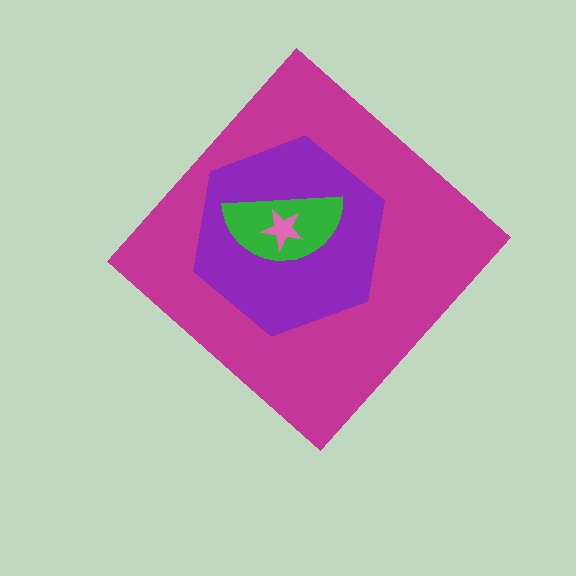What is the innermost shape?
The pink star.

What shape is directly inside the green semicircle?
The pink star.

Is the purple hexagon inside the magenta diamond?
Yes.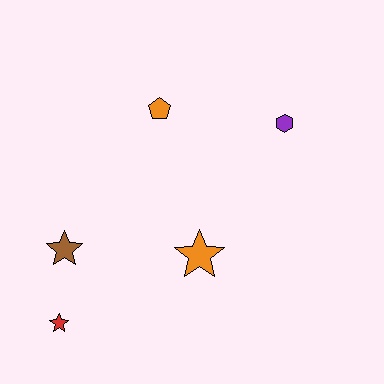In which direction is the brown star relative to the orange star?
The brown star is to the left of the orange star.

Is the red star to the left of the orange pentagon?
Yes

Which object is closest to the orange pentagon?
The purple hexagon is closest to the orange pentagon.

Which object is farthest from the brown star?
The purple hexagon is farthest from the brown star.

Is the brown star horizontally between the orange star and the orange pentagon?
No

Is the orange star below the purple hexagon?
Yes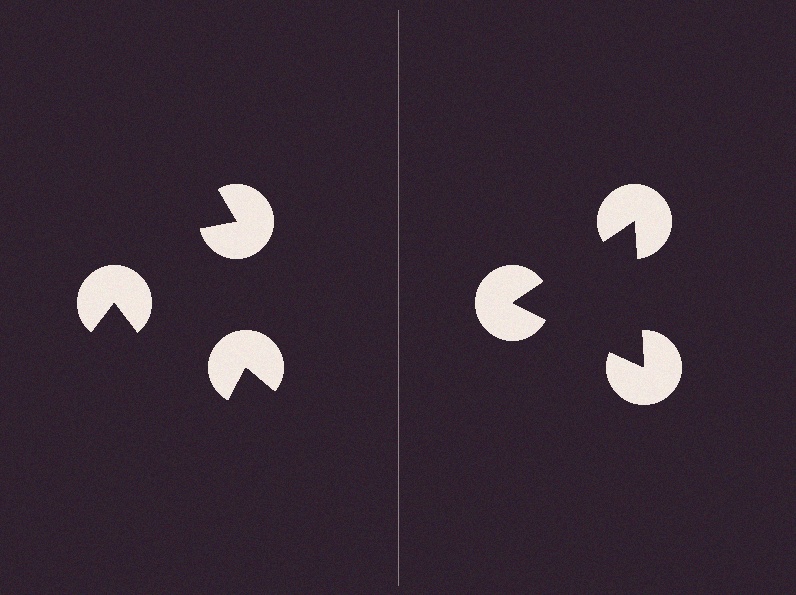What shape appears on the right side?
An illusory triangle.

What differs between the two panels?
The pac-man discs are positioned identically on both sides; only the wedge orientations differ. On the right they align to a triangle; on the left they are misaligned.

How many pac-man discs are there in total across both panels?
6 — 3 on each side.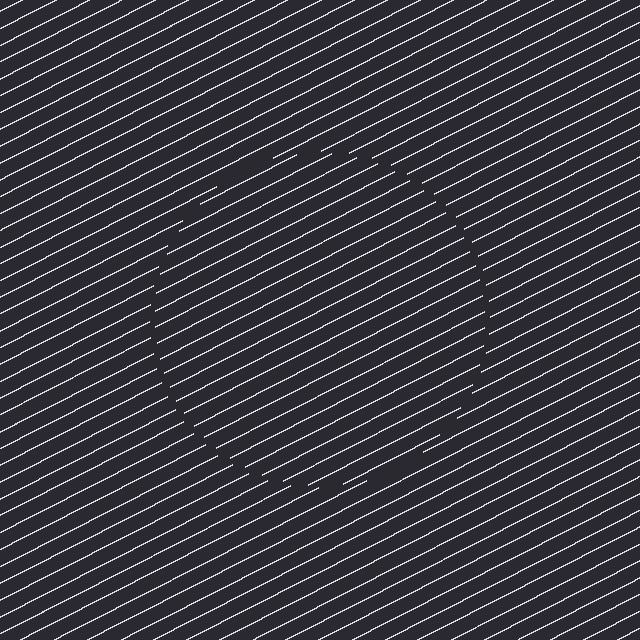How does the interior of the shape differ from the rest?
The interior of the shape contains the same grating, shifted by half a period — the contour is defined by the phase discontinuity where line-ends from the inner and outer gratings abut.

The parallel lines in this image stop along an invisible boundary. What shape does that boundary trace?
An illusory circle. The interior of the shape contains the same grating, shifted by half a period — the contour is defined by the phase discontinuity where line-ends from the inner and outer gratings abut.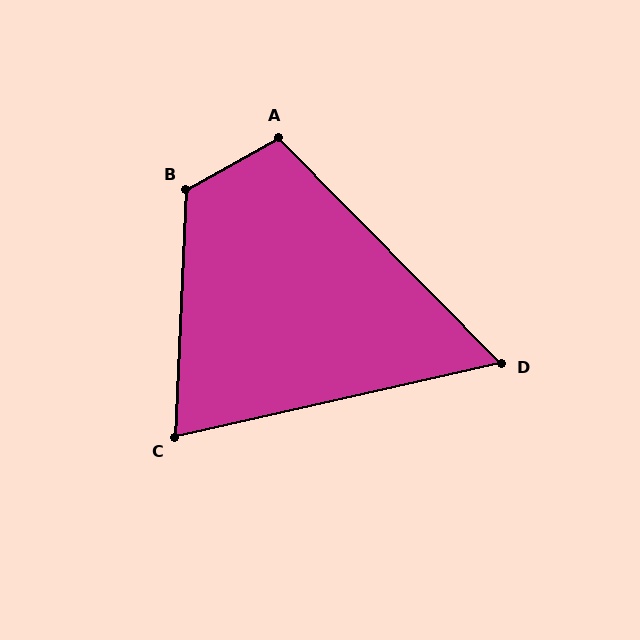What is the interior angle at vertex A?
Approximately 105 degrees (obtuse).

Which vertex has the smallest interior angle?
D, at approximately 58 degrees.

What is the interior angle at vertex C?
Approximately 75 degrees (acute).